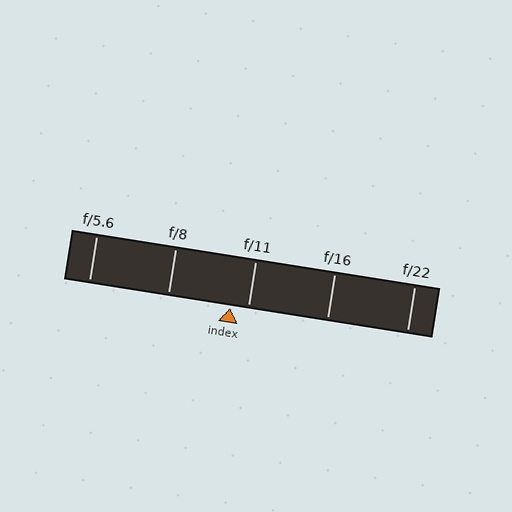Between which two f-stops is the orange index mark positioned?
The index mark is between f/8 and f/11.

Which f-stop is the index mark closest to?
The index mark is closest to f/11.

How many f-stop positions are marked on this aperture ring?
There are 5 f-stop positions marked.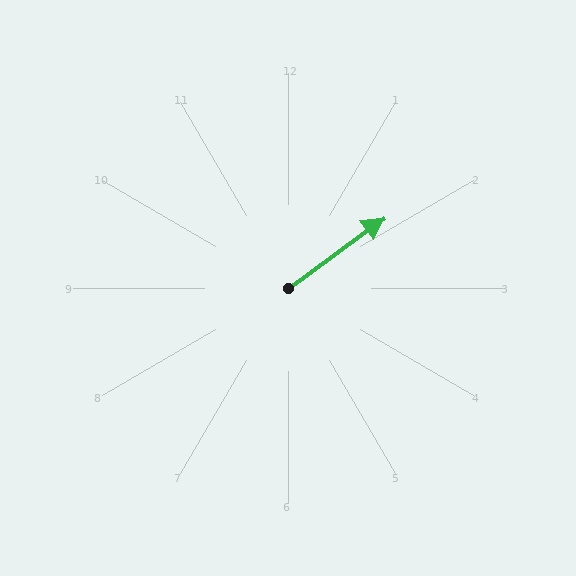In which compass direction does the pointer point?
Northeast.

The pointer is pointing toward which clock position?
Roughly 2 o'clock.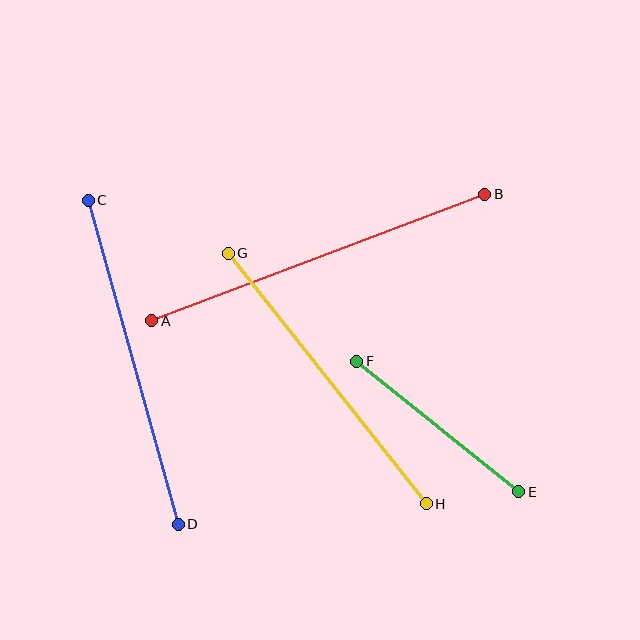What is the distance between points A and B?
The distance is approximately 356 pixels.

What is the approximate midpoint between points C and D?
The midpoint is at approximately (133, 362) pixels.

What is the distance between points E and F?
The distance is approximately 208 pixels.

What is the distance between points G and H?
The distance is approximately 320 pixels.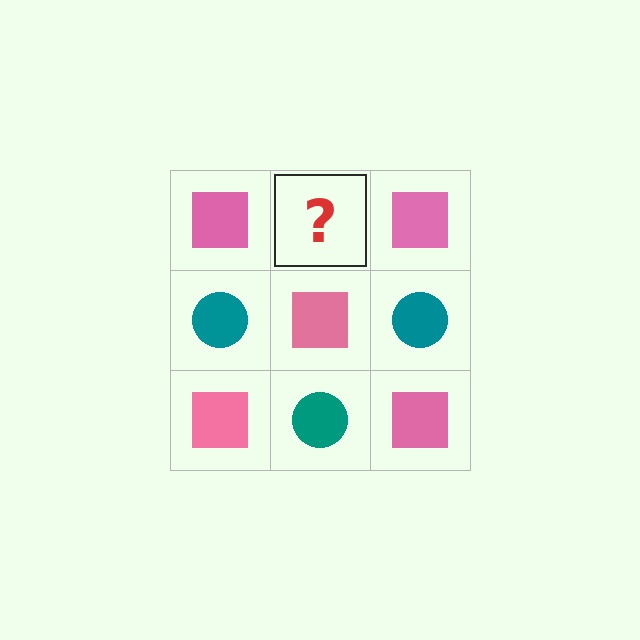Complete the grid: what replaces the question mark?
The question mark should be replaced with a teal circle.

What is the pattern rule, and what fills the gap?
The rule is that it alternates pink square and teal circle in a checkerboard pattern. The gap should be filled with a teal circle.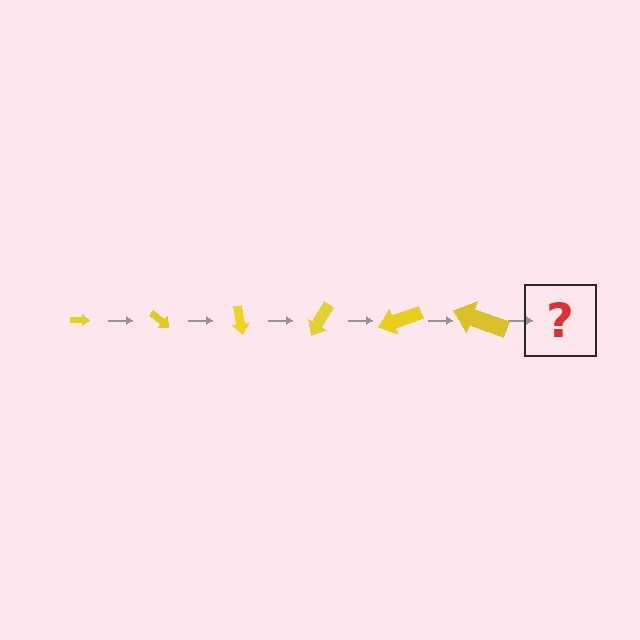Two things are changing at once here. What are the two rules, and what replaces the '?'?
The two rules are that the arrow grows larger each step and it rotates 40 degrees each step. The '?' should be an arrow, larger than the previous one and rotated 240 degrees from the start.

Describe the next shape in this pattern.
It should be an arrow, larger than the previous one and rotated 240 degrees from the start.